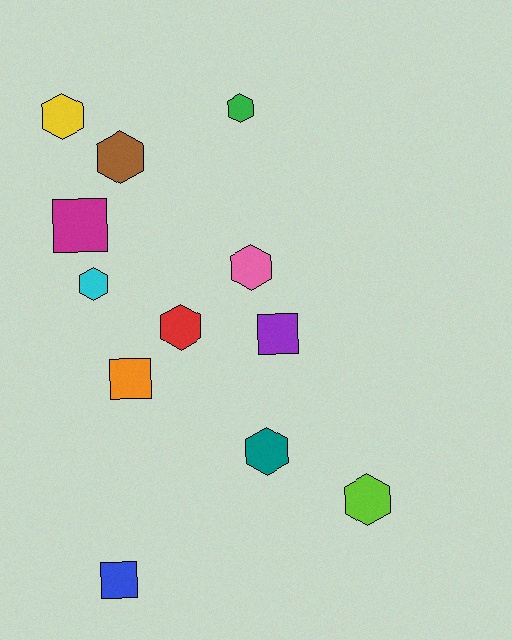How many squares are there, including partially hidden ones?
There are 4 squares.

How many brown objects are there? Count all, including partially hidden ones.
There is 1 brown object.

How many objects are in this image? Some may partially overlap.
There are 12 objects.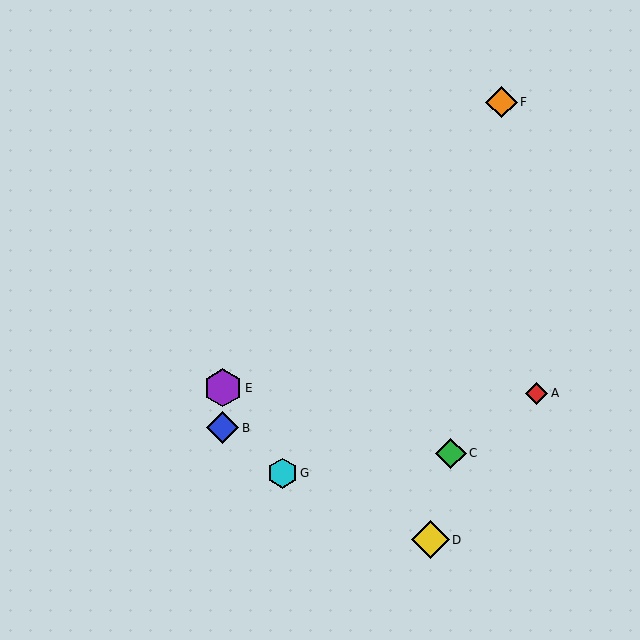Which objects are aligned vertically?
Objects B, E are aligned vertically.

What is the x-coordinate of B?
Object B is at x≈223.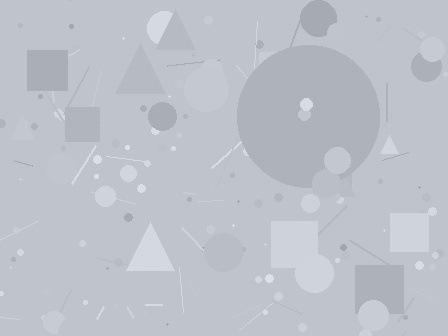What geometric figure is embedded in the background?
A circle is embedded in the background.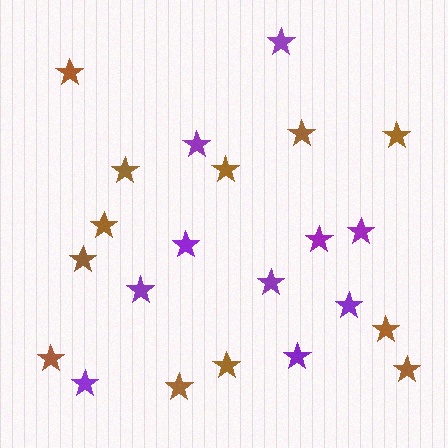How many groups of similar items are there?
There are 2 groups: one group of purple stars (10) and one group of brown stars (12).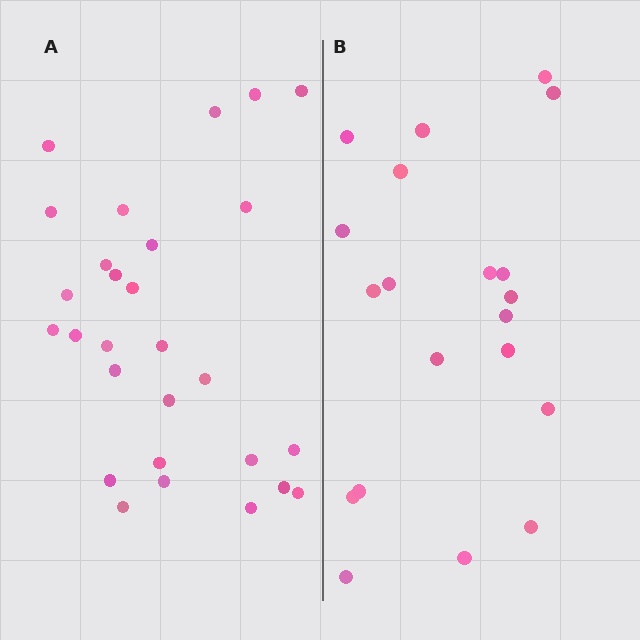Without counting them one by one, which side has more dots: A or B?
Region A (the left region) has more dots.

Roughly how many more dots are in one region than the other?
Region A has roughly 8 or so more dots than region B.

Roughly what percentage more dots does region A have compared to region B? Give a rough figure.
About 40% more.